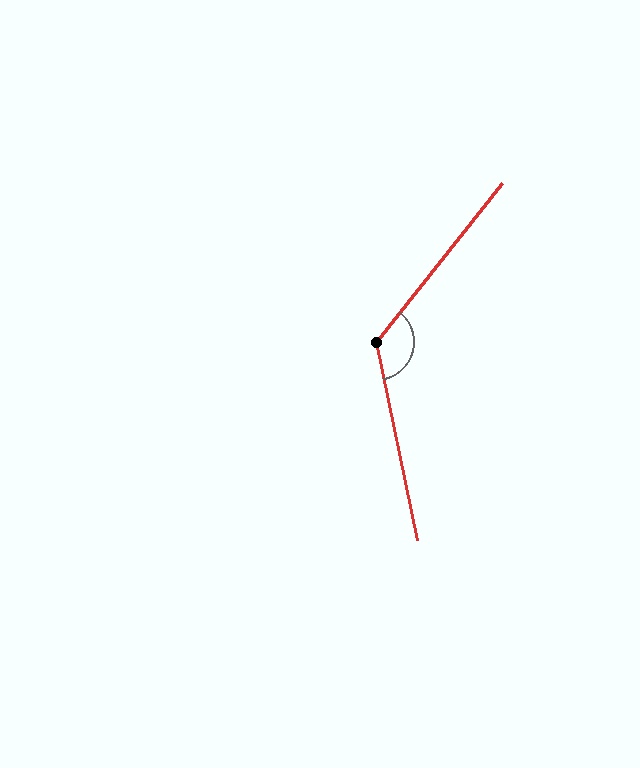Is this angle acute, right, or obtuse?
It is obtuse.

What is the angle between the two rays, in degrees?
Approximately 130 degrees.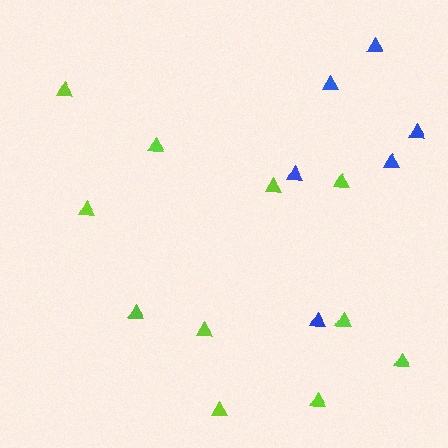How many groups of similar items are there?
There are 2 groups: one group of lime triangles (11) and one group of blue triangles (6).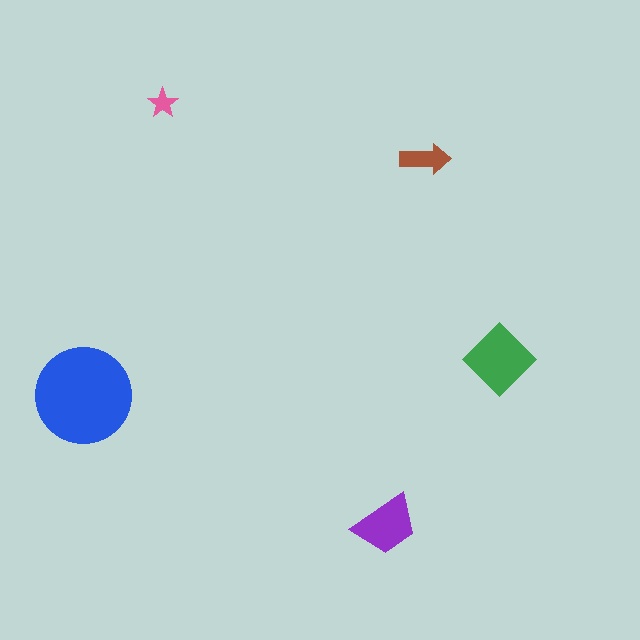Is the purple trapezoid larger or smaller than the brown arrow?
Larger.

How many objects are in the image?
There are 5 objects in the image.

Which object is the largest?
The blue circle.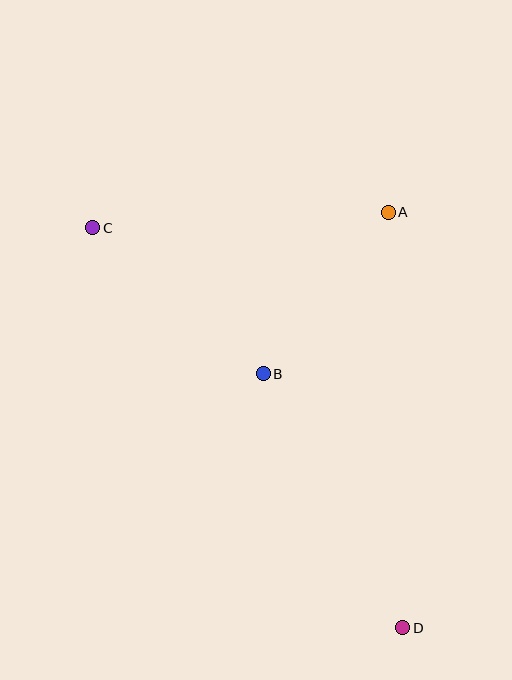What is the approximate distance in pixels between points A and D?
The distance between A and D is approximately 416 pixels.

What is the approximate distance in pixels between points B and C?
The distance between B and C is approximately 225 pixels.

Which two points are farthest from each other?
Points C and D are farthest from each other.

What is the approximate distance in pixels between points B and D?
The distance between B and D is approximately 290 pixels.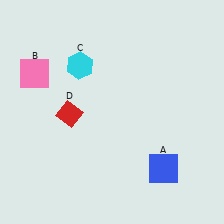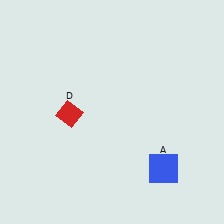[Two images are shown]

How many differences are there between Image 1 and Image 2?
There are 2 differences between the two images.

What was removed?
The pink square (B), the cyan hexagon (C) were removed in Image 2.